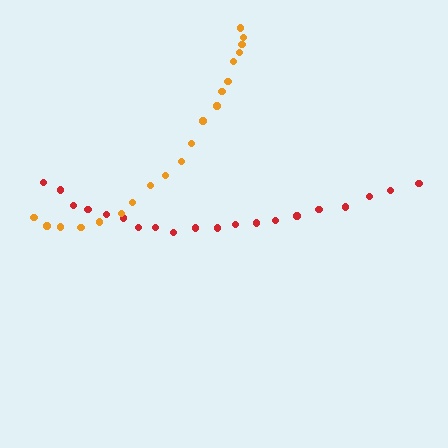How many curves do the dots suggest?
There are 2 distinct paths.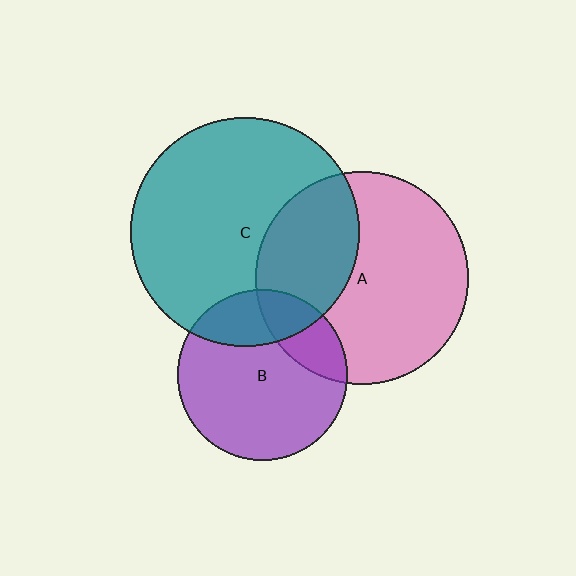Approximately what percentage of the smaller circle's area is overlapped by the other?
Approximately 35%.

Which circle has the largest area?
Circle C (teal).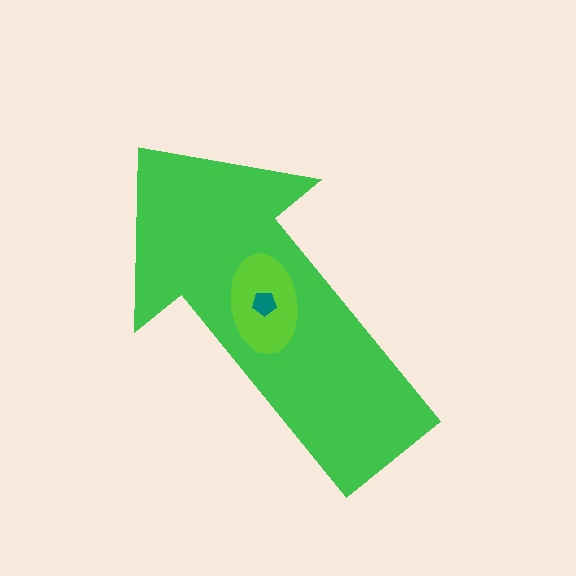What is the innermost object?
The teal pentagon.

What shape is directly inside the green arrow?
The lime ellipse.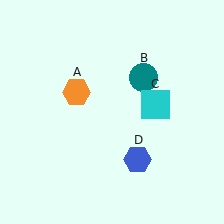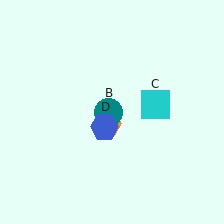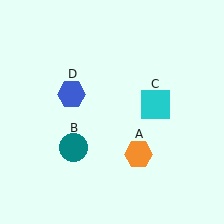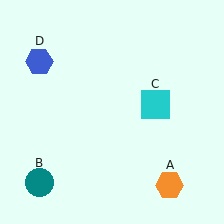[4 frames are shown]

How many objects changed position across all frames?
3 objects changed position: orange hexagon (object A), teal circle (object B), blue hexagon (object D).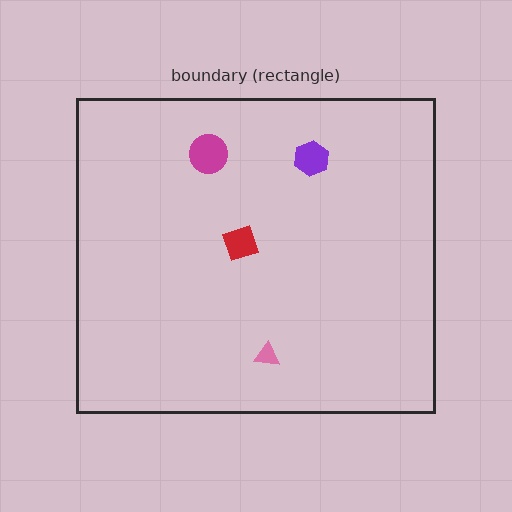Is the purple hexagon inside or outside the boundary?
Inside.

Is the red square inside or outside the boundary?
Inside.